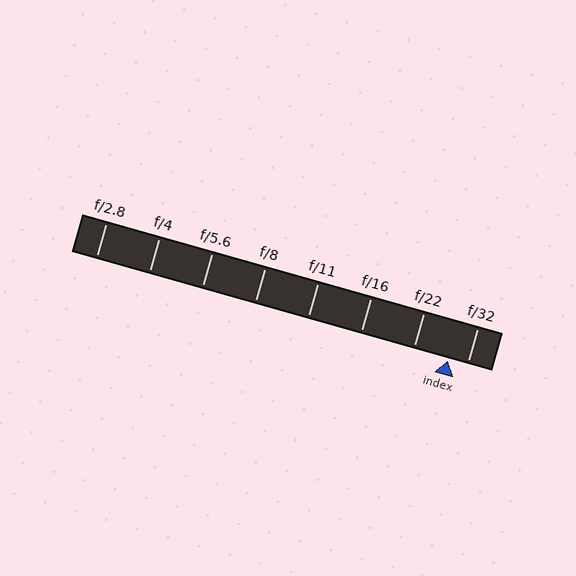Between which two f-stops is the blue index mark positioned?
The index mark is between f/22 and f/32.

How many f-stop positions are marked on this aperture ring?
There are 8 f-stop positions marked.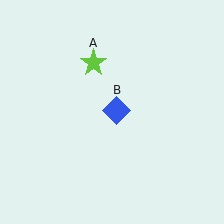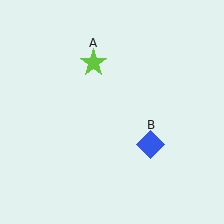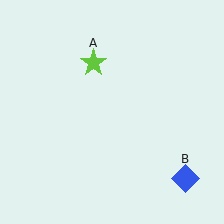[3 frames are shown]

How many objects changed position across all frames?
1 object changed position: blue diamond (object B).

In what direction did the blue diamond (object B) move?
The blue diamond (object B) moved down and to the right.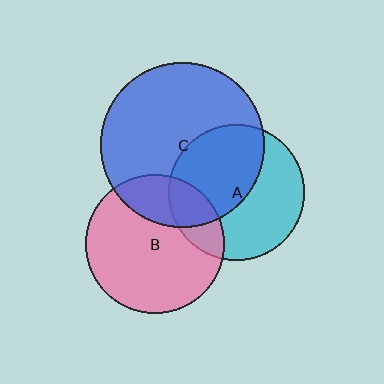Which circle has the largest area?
Circle C (blue).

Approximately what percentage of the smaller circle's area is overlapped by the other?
Approximately 50%.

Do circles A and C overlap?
Yes.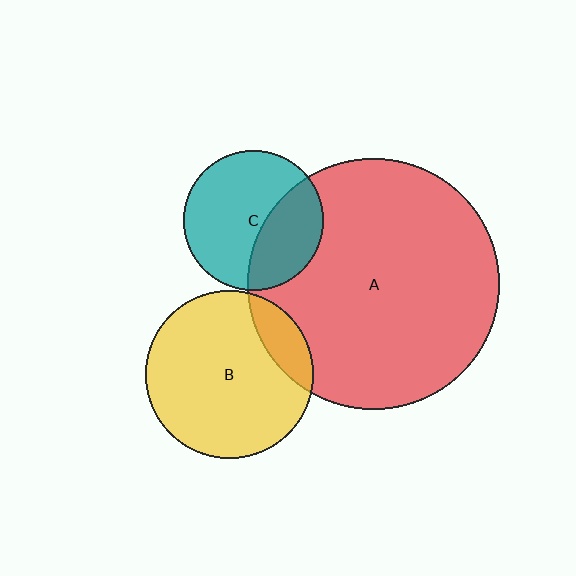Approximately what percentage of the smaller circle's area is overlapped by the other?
Approximately 35%.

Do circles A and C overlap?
Yes.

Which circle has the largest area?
Circle A (red).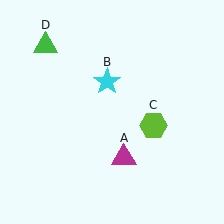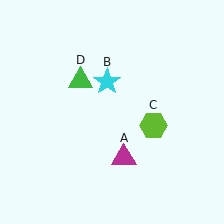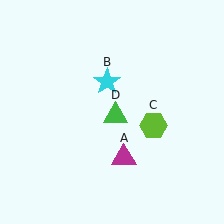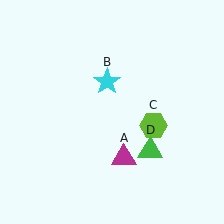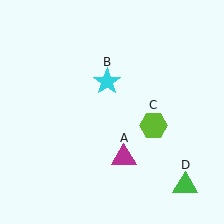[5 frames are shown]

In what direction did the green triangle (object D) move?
The green triangle (object D) moved down and to the right.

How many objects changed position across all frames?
1 object changed position: green triangle (object D).